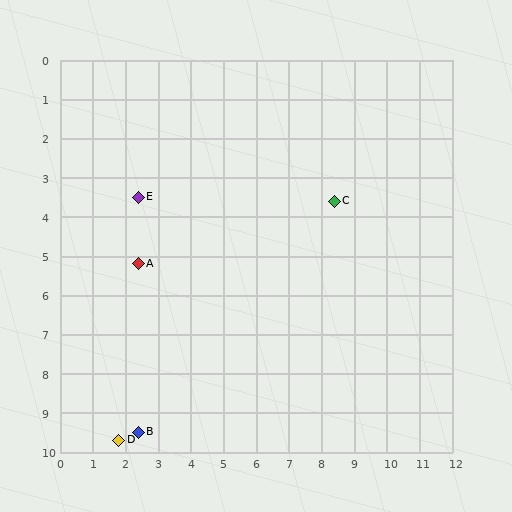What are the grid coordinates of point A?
Point A is at approximately (2.4, 5.2).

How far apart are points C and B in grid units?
Points C and B are about 8.4 grid units apart.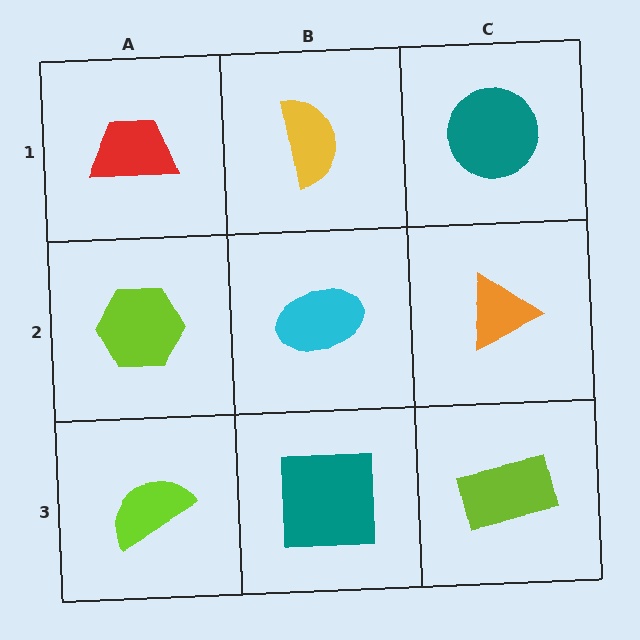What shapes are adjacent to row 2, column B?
A yellow semicircle (row 1, column B), a teal square (row 3, column B), a lime hexagon (row 2, column A), an orange triangle (row 2, column C).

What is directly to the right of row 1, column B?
A teal circle.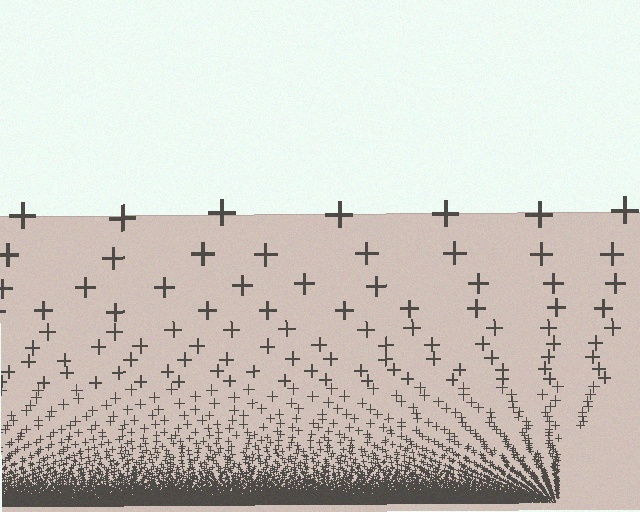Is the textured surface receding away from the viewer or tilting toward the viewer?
The surface appears to tilt toward the viewer. Texture elements get larger and sparser toward the top.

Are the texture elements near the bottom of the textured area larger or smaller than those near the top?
Smaller. The gradient is inverted — elements near the bottom are smaller and denser.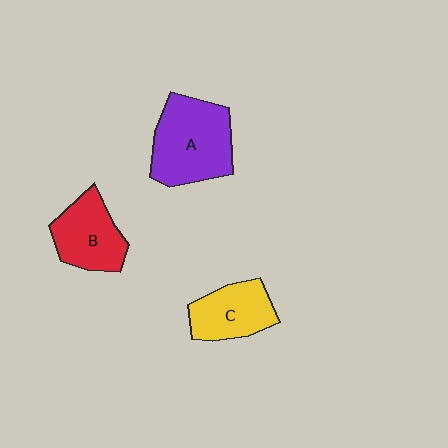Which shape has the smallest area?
Shape C (yellow).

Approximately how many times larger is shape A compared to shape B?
Approximately 1.4 times.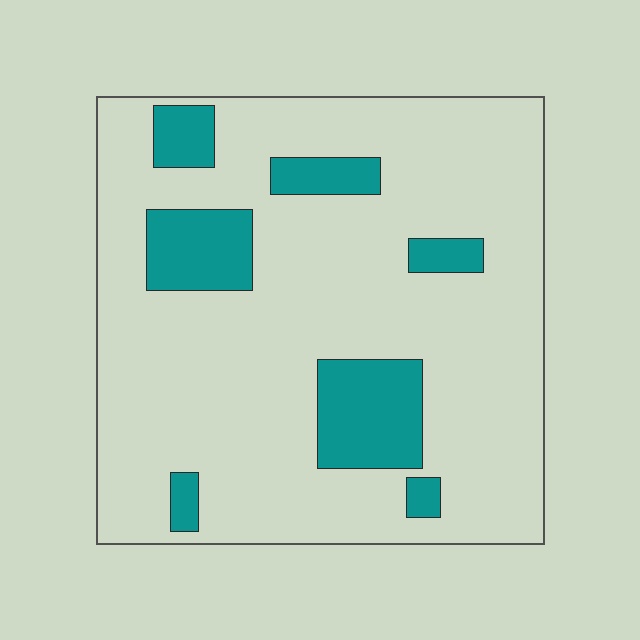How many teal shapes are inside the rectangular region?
7.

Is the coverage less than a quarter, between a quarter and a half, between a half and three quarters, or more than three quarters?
Less than a quarter.